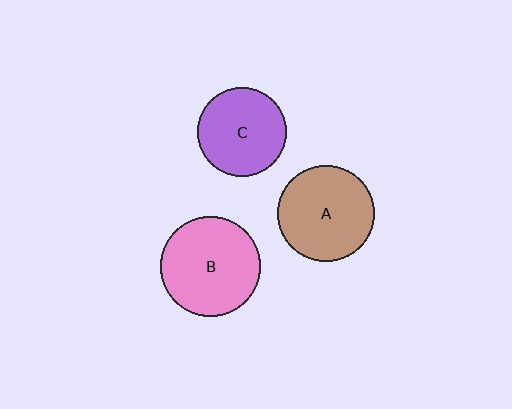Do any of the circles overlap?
No, none of the circles overlap.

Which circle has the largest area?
Circle B (pink).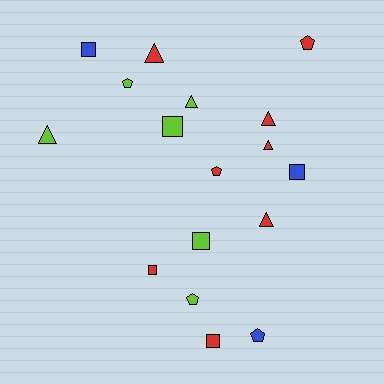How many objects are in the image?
There are 17 objects.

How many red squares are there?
There are 2 red squares.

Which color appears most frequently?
Red, with 8 objects.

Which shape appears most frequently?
Triangle, with 6 objects.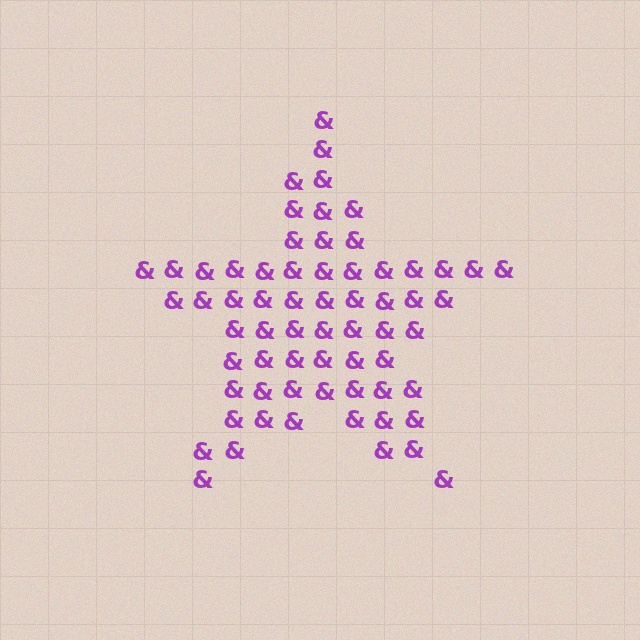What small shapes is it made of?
It is made of small ampersands.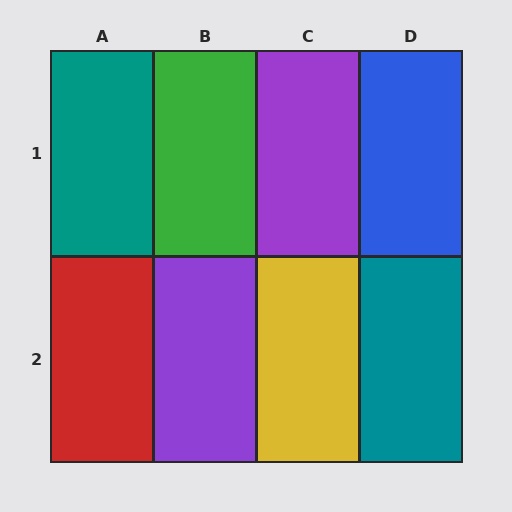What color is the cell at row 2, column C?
Yellow.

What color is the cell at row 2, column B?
Purple.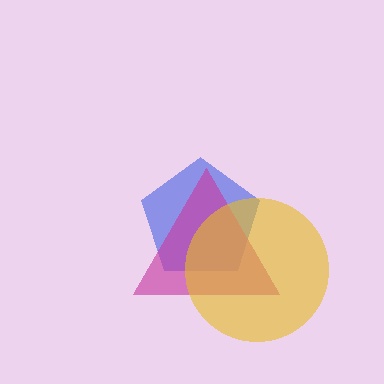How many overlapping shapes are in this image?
There are 3 overlapping shapes in the image.